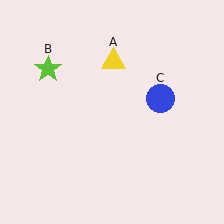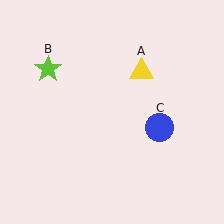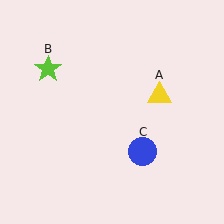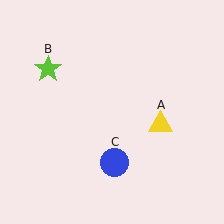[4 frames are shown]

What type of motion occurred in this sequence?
The yellow triangle (object A), blue circle (object C) rotated clockwise around the center of the scene.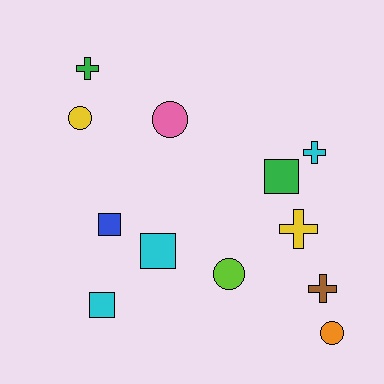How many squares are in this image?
There are 4 squares.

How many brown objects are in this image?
There is 1 brown object.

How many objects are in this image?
There are 12 objects.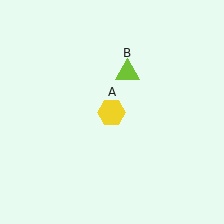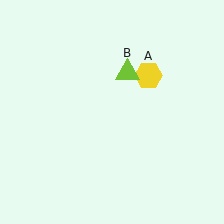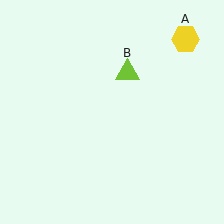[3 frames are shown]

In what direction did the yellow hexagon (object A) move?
The yellow hexagon (object A) moved up and to the right.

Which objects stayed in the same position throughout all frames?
Lime triangle (object B) remained stationary.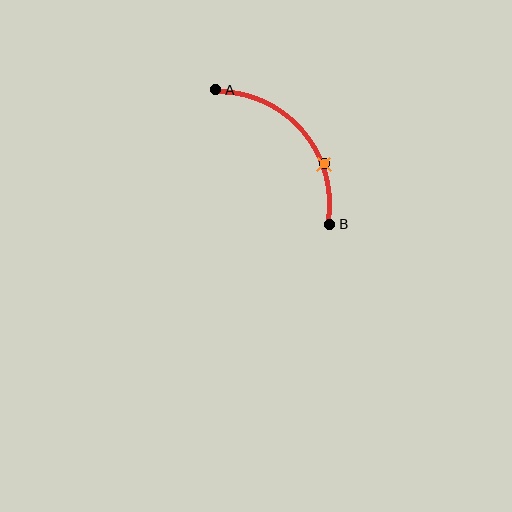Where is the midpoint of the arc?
The arc midpoint is the point on the curve farthest from the straight line joining A and B. It sits above and to the right of that line.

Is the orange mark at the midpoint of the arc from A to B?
No. The orange mark lies on the arc but is closer to endpoint B. The arc midpoint would be at the point on the curve equidistant along the arc from both A and B.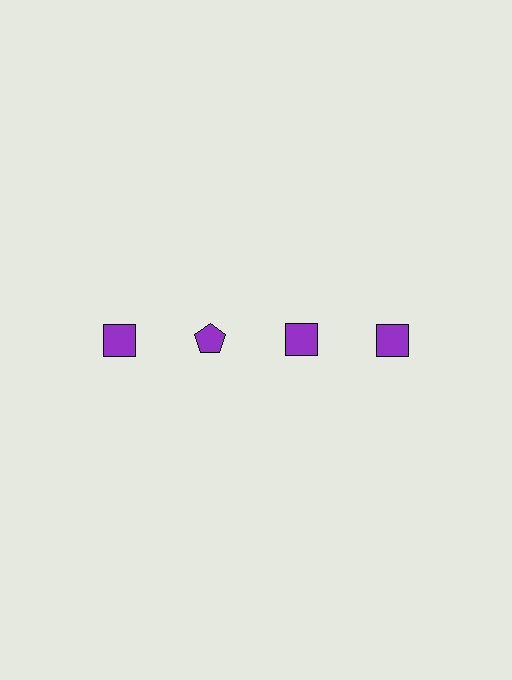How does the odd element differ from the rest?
It has a different shape: pentagon instead of square.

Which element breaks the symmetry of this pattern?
The purple pentagon in the top row, second from left column breaks the symmetry. All other shapes are purple squares.